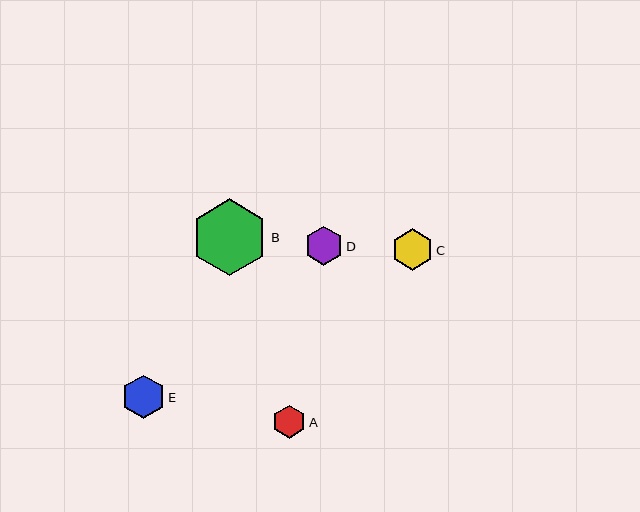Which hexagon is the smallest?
Hexagon A is the smallest with a size of approximately 33 pixels.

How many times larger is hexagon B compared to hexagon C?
Hexagon B is approximately 1.8 times the size of hexagon C.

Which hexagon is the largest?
Hexagon B is the largest with a size of approximately 76 pixels.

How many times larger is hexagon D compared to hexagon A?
Hexagon D is approximately 1.2 times the size of hexagon A.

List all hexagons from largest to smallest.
From largest to smallest: B, E, C, D, A.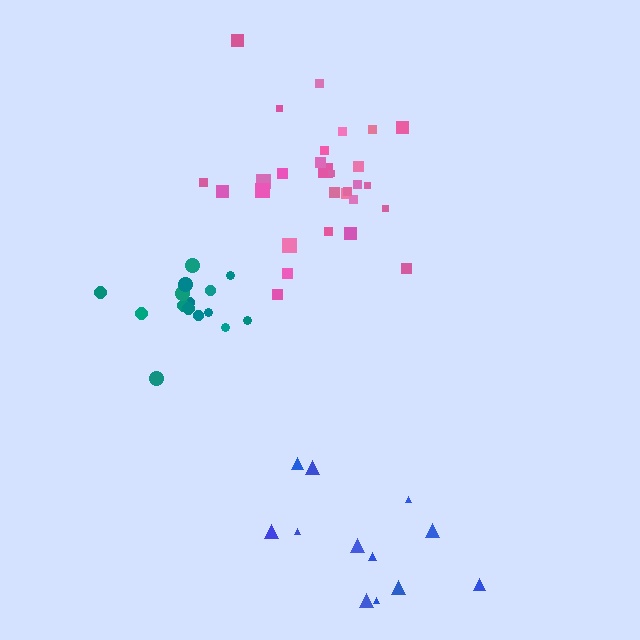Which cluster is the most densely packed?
Teal.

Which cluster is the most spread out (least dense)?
Blue.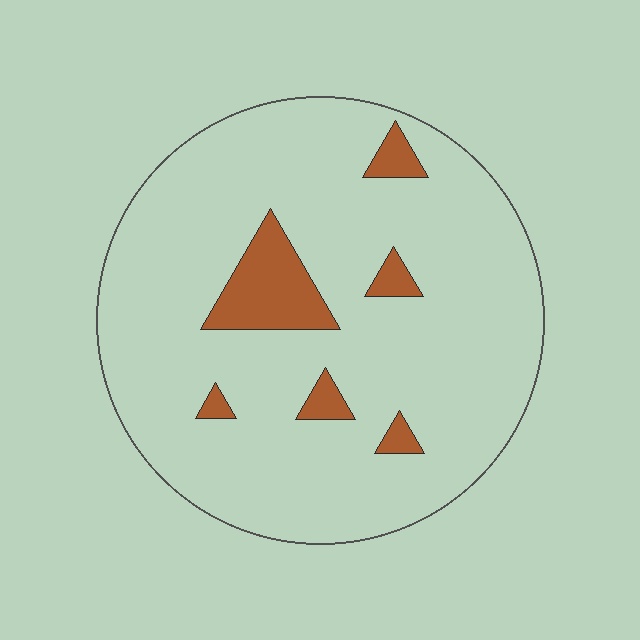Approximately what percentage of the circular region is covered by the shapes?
Approximately 10%.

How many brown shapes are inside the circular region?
6.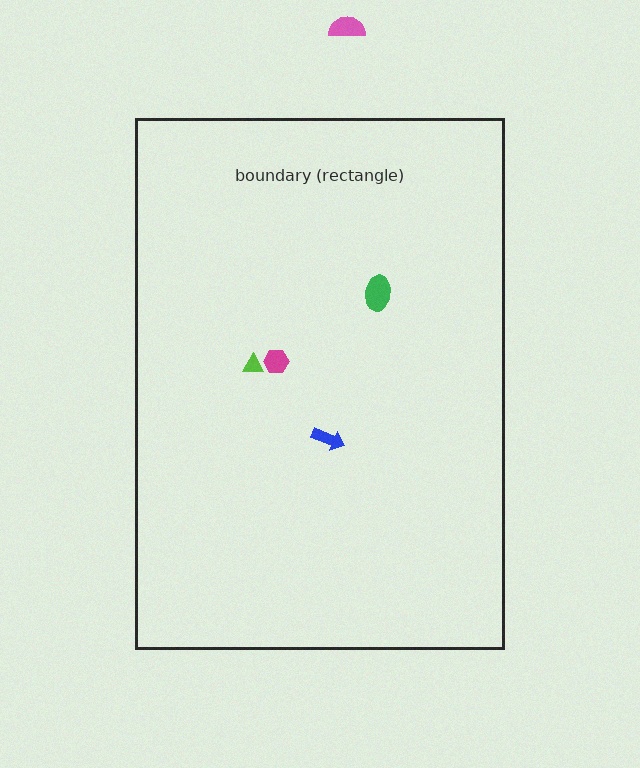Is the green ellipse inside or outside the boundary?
Inside.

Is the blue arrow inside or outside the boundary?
Inside.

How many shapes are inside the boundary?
4 inside, 1 outside.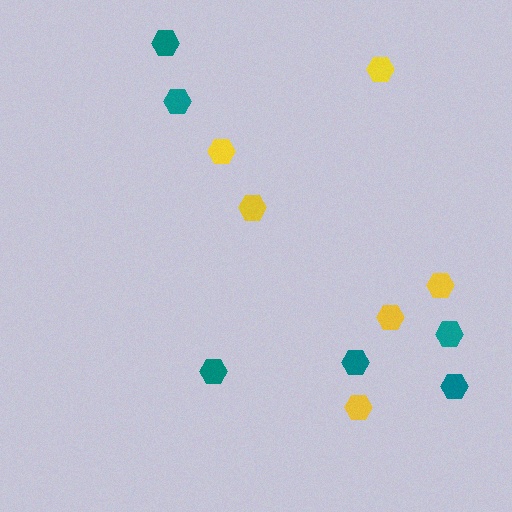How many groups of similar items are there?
There are 2 groups: one group of yellow hexagons (6) and one group of teal hexagons (6).